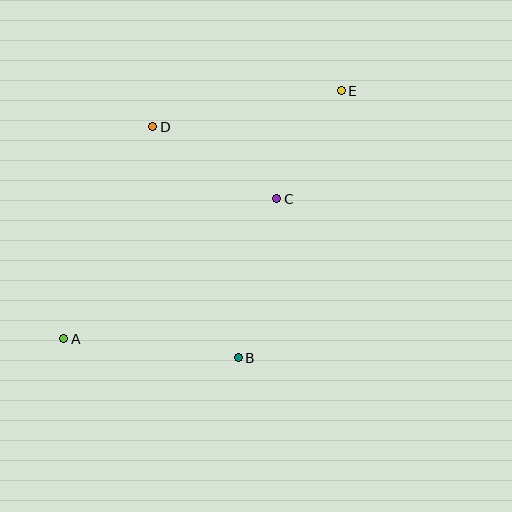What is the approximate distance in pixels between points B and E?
The distance between B and E is approximately 286 pixels.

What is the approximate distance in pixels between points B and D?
The distance between B and D is approximately 247 pixels.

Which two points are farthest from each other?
Points A and E are farthest from each other.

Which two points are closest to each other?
Points C and E are closest to each other.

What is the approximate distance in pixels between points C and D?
The distance between C and D is approximately 144 pixels.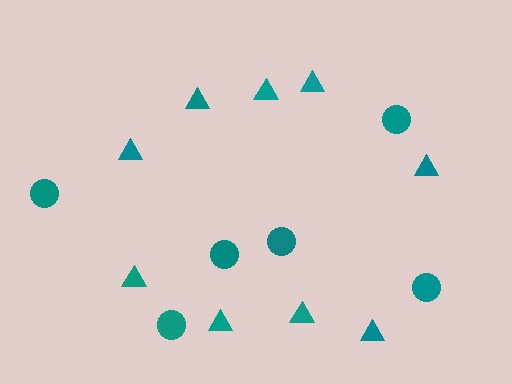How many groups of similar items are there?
There are 2 groups: one group of triangles (9) and one group of circles (6).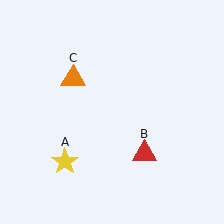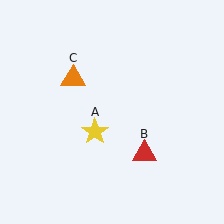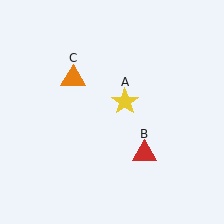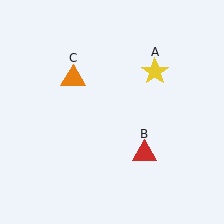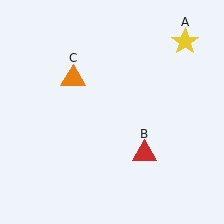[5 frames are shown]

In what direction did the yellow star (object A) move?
The yellow star (object A) moved up and to the right.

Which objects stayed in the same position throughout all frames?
Red triangle (object B) and orange triangle (object C) remained stationary.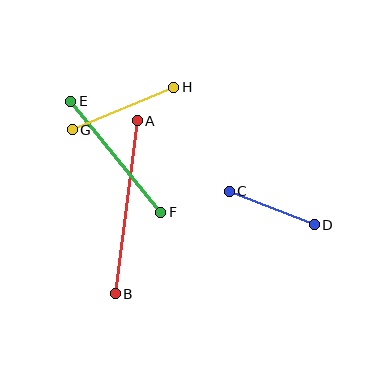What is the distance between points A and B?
The distance is approximately 174 pixels.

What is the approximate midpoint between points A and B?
The midpoint is at approximately (126, 207) pixels.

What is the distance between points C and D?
The distance is approximately 91 pixels.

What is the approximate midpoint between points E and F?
The midpoint is at approximately (116, 157) pixels.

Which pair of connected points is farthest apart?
Points A and B are farthest apart.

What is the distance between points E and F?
The distance is approximately 143 pixels.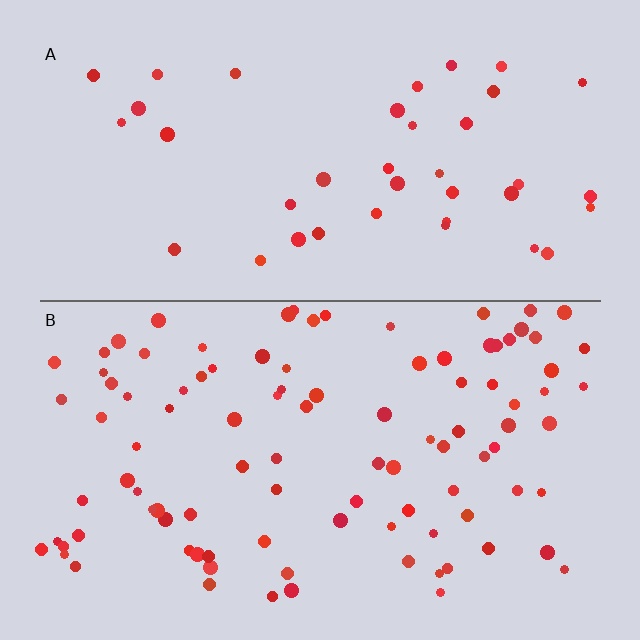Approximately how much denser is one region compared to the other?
Approximately 2.5× — region B over region A.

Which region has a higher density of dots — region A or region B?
B (the bottom).